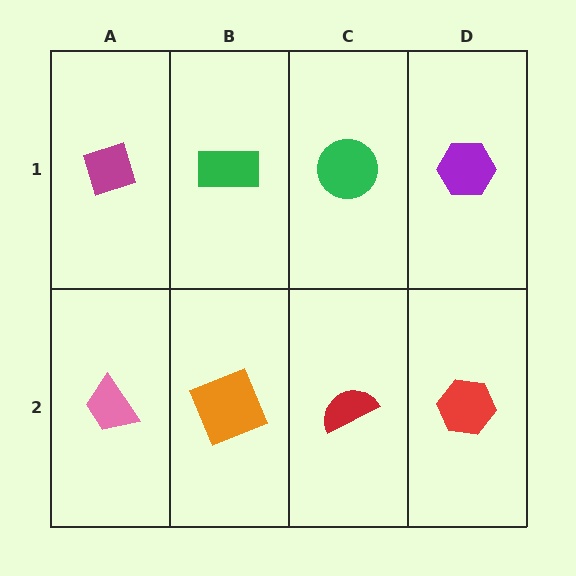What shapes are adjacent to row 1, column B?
An orange square (row 2, column B), a magenta diamond (row 1, column A), a green circle (row 1, column C).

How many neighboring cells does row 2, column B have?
3.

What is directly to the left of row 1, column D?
A green circle.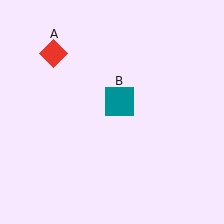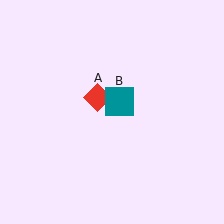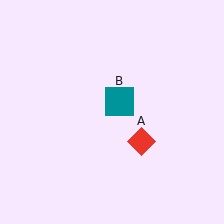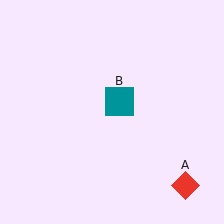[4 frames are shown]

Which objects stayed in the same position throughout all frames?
Teal square (object B) remained stationary.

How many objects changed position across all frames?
1 object changed position: red diamond (object A).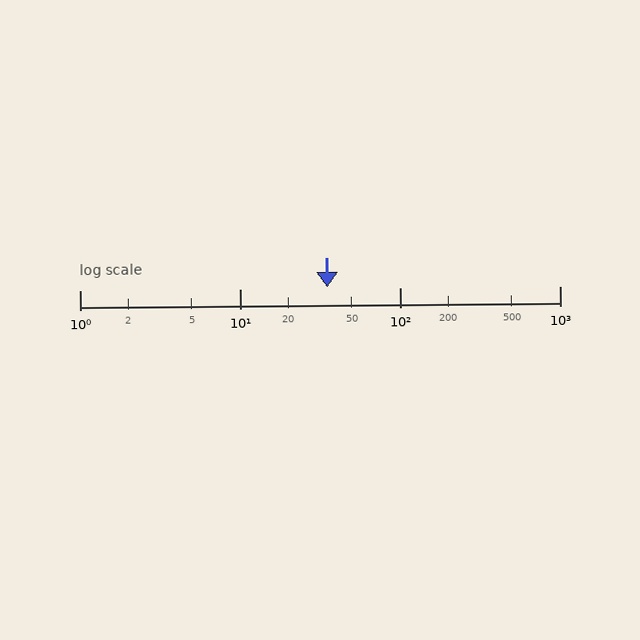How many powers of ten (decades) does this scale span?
The scale spans 3 decades, from 1 to 1000.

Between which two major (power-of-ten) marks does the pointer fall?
The pointer is between 10 and 100.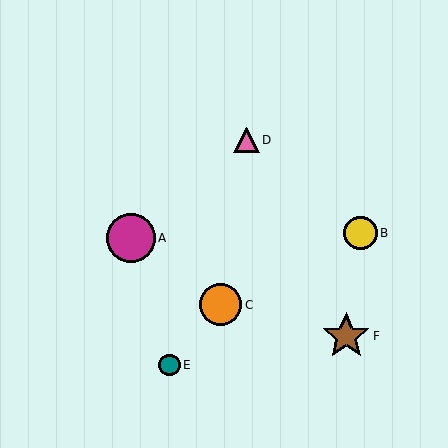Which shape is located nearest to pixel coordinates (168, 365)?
The teal circle (labeled E) at (170, 365) is nearest to that location.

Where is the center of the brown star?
The center of the brown star is at (346, 336).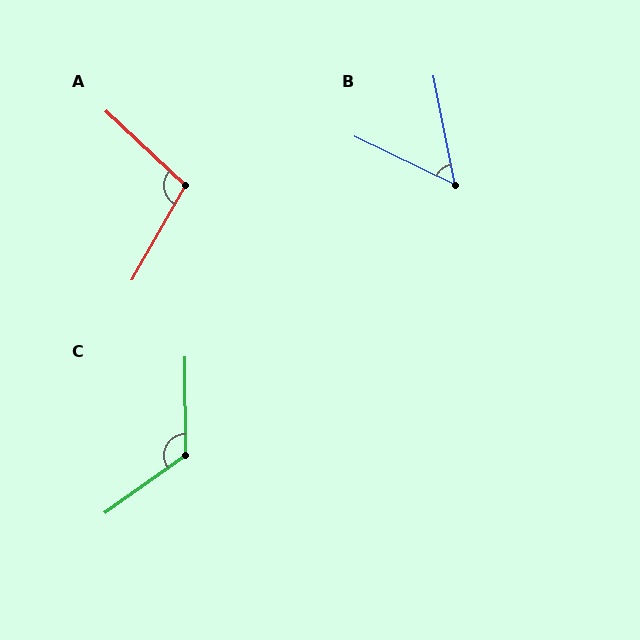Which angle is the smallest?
B, at approximately 53 degrees.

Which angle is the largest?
C, at approximately 125 degrees.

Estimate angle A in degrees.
Approximately 103 degrees.